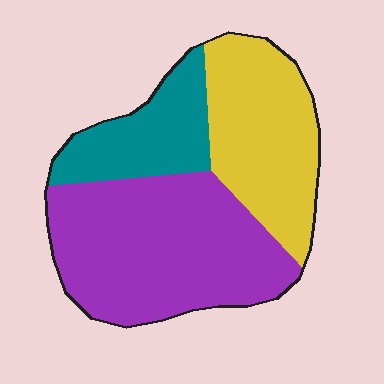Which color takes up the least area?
Teal, at roughly 20%.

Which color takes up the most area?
Purple, at roughly 50%.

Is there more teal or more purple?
Purple.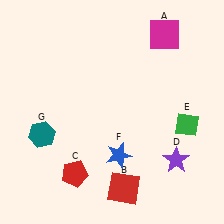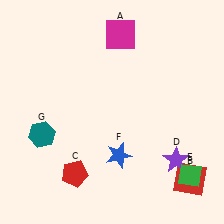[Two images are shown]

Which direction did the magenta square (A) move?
The magenta square (A) moved left.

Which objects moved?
The objects that moved are: the magenta square (A), the red square (B), the green diamond (E).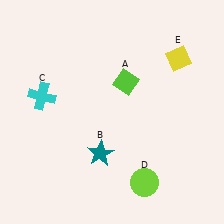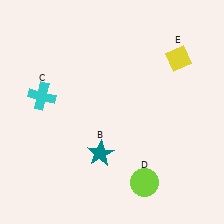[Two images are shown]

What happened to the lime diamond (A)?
The lime diamond (A) was removed in Image 2. It was in the top-right area of Image 1.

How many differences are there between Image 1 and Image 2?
There is 1 difference between the two images.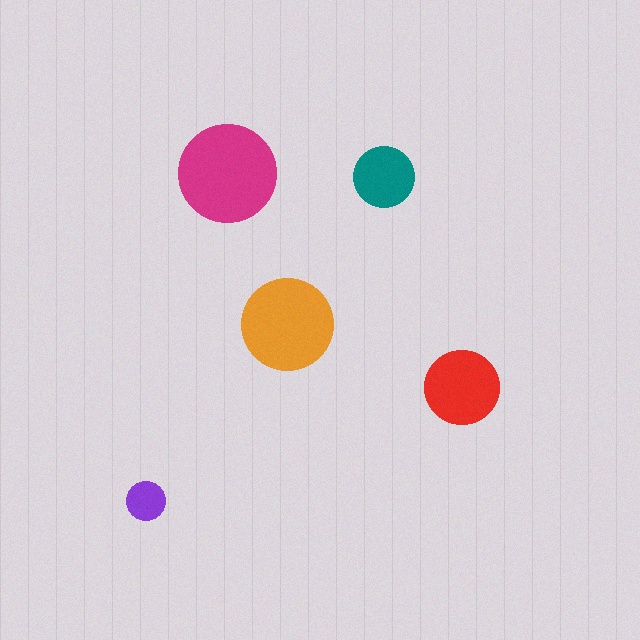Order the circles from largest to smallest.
the magenta one, the orange one, the red one, the teal one, the purple one.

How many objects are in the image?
There are 5 objects in the image.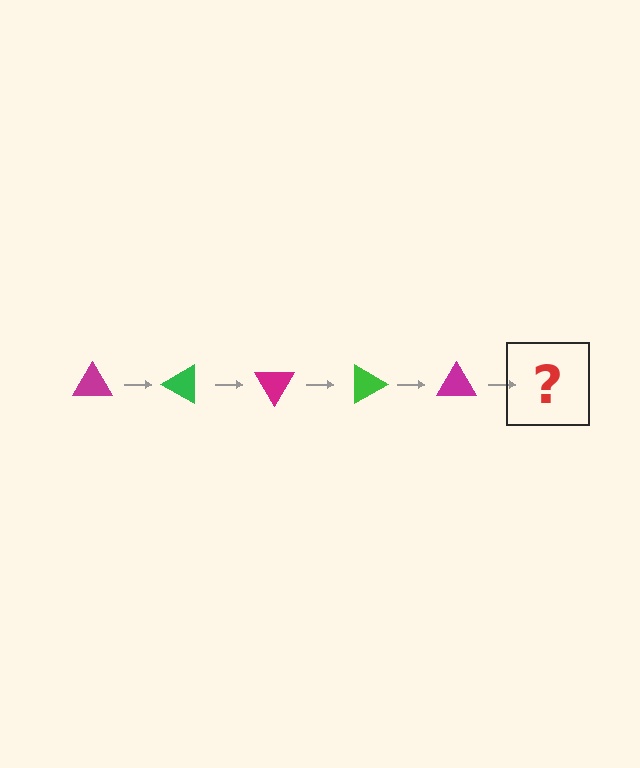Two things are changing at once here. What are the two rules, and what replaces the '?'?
The two rules are that it rotates 30 degrees each step and the color cycles through magenta and green. The '?' should be a green triangle, rotated 150 degrees from the start.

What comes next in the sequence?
The next element should be a green triangle, rotated 150 degrees from the start.